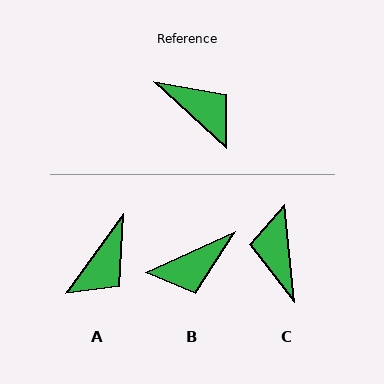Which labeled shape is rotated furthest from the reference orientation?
C, about 138 degrees away.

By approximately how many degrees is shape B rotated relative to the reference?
Approximately 113 degrees clockwise.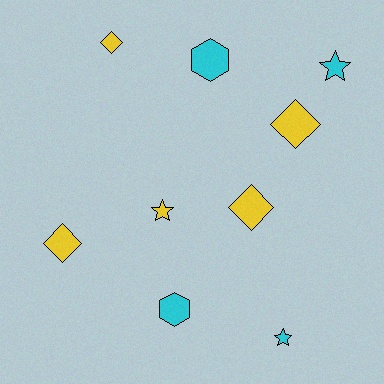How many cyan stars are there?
There are 2 cyan stars.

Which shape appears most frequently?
Diamond, with 4 objects.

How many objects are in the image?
There are 9 objects.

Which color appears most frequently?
Yellow, with 5 objects.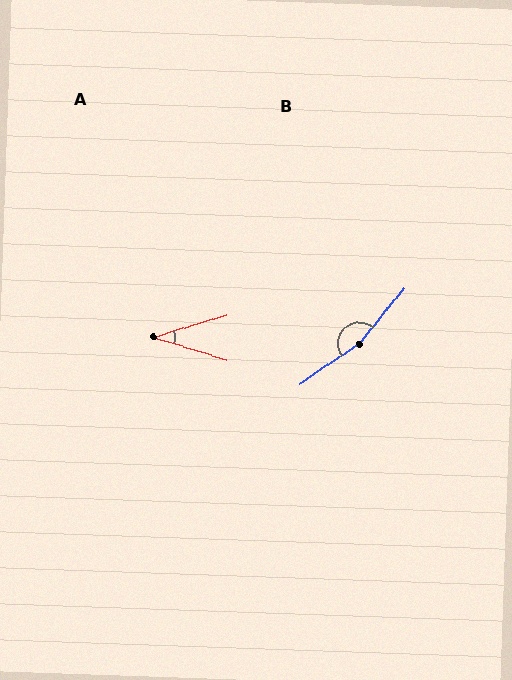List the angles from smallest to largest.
A (33°), B (164°).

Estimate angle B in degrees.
Approximately 164 degrees.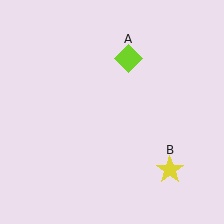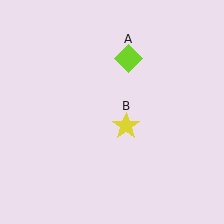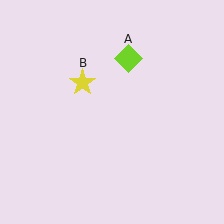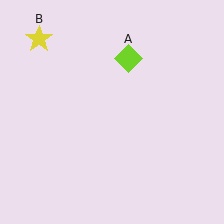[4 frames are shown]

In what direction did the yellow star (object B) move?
The yellow star (object B) moved up and to the left.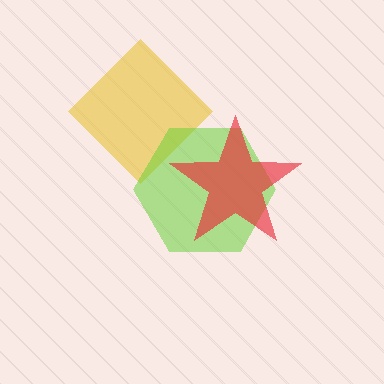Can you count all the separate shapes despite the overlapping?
Yes, there are 3 separate shapes.